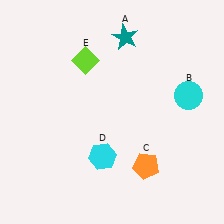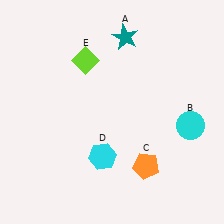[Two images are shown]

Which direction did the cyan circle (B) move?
The cyan circle (B) moved down.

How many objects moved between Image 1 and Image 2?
1 object moved between the two images.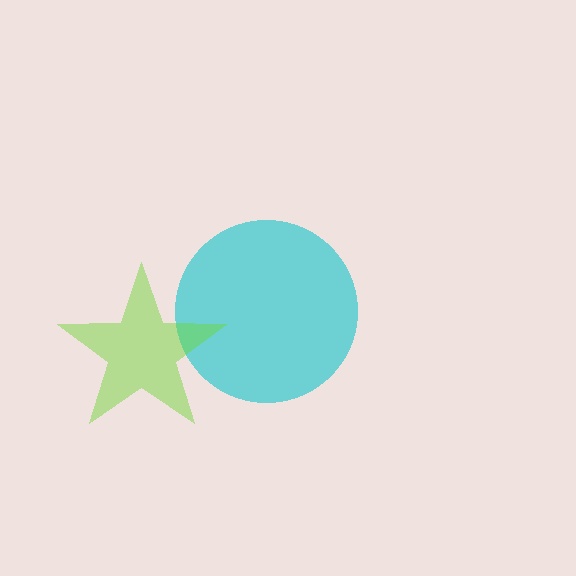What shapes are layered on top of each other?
The layered shapes are: a cyan circle, a lime star.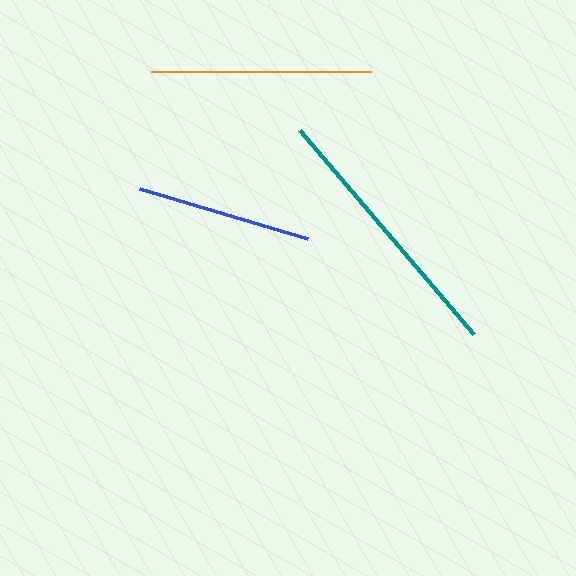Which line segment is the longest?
The teal line is the longest at approximately 269 pixels.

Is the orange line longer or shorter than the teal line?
The teal line is longer than the orange line.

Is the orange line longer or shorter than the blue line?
The orange line is longer than the blue line.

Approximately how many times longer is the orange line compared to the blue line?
The orange line is approximately 1.3 times the length of the blue line.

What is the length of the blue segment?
The blue segment is approximately 175 pixels long.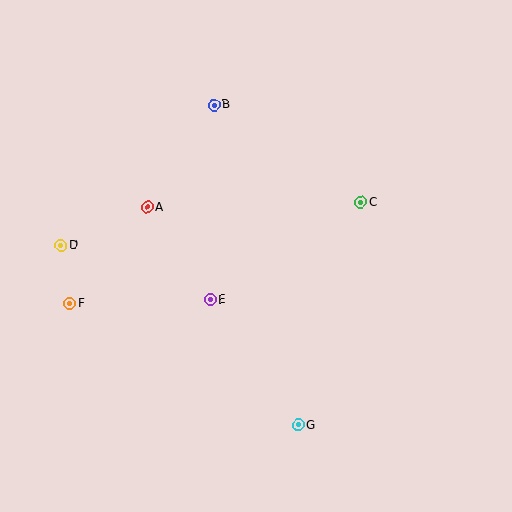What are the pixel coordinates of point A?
Point A is at (147, 207).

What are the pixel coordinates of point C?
Point C is at (361, 202).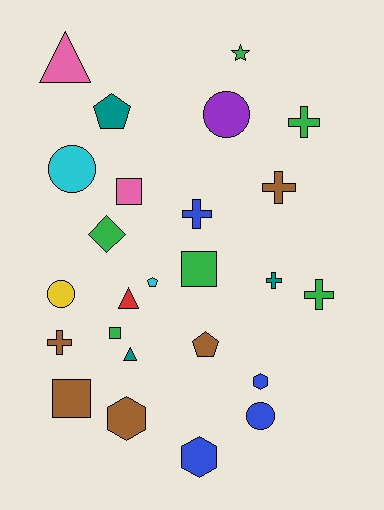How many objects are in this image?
There are 25 objects.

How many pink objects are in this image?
There are 2 pink objects.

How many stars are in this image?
There is 1 star.